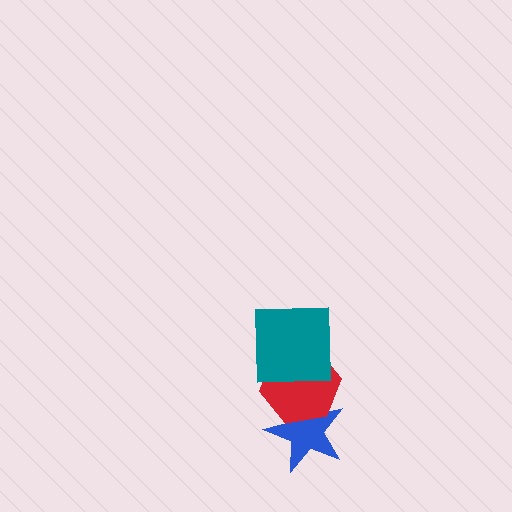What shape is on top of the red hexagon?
The teal square is on top of the red hexagon.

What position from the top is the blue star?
The blue star is 3rd from the top.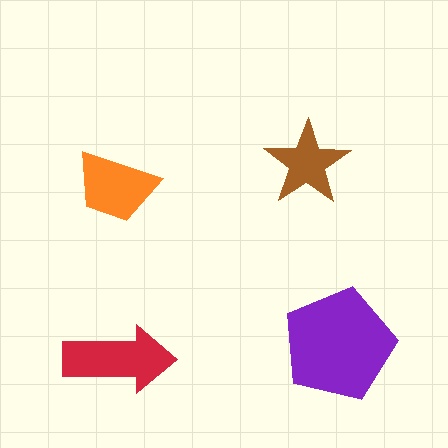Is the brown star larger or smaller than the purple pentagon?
Smaller.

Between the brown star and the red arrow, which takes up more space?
The red arrow.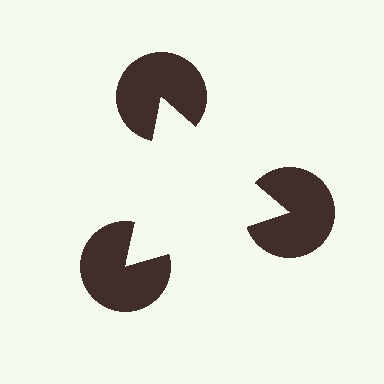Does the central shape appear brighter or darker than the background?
It typically appears slightly brighter than the background, even though no actual brightness change is drawn.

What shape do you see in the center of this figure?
An illusory triangle — its edges are inferred from the aligned wedge cuts in the pac-man discs, not physically drawn.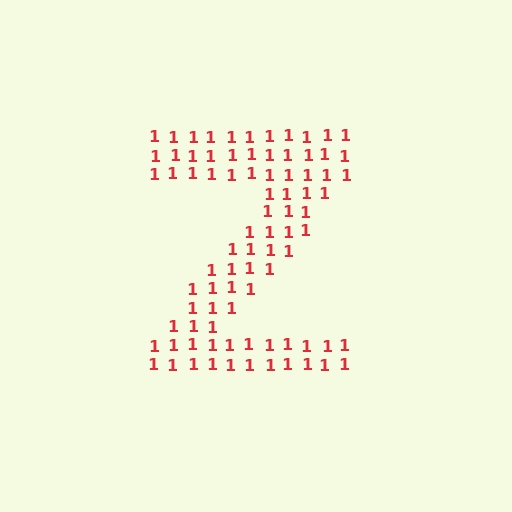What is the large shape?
The large shape is the letter Z.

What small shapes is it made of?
It is made of small digit 1's.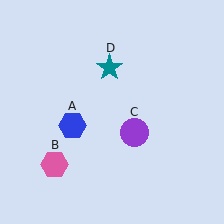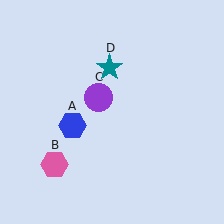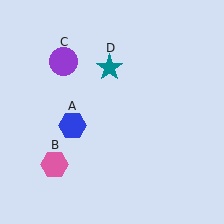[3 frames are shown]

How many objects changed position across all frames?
1 object changed position: purple circle (object C).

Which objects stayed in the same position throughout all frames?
Blue hexagon (object A) and pink hexagon (object B) and teal star (object D) remained stationary.